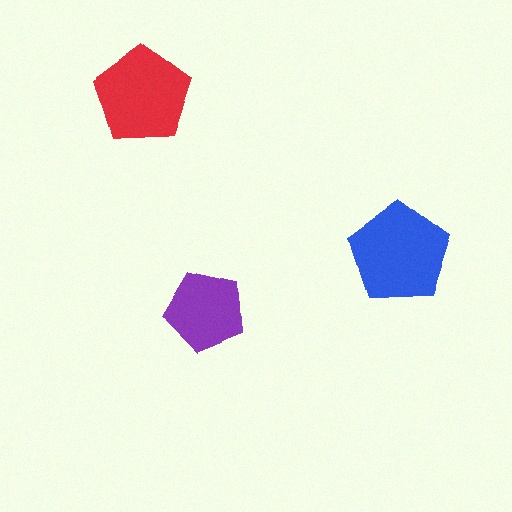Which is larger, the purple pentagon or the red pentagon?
The red one.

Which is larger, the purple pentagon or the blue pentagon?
The blue one.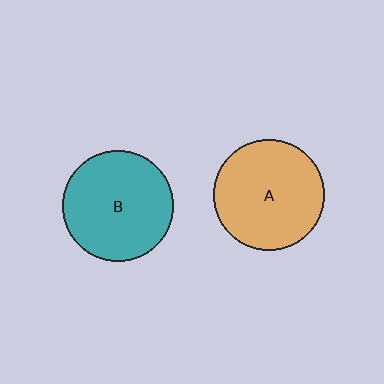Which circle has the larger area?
Circle A (orange).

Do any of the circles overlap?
No, none of the circles overlap.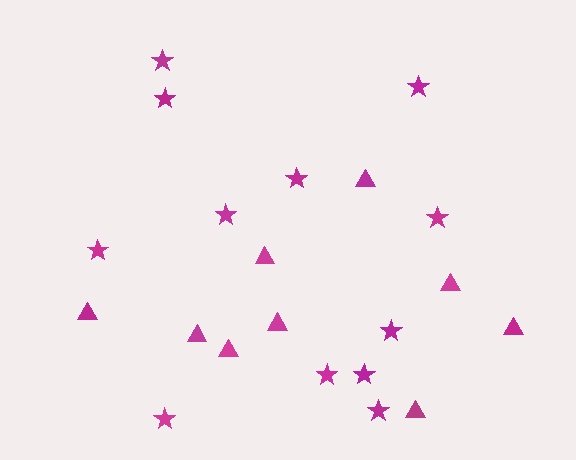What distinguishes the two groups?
There are 2 groups: one group of triangles (9) and one group of stars (12).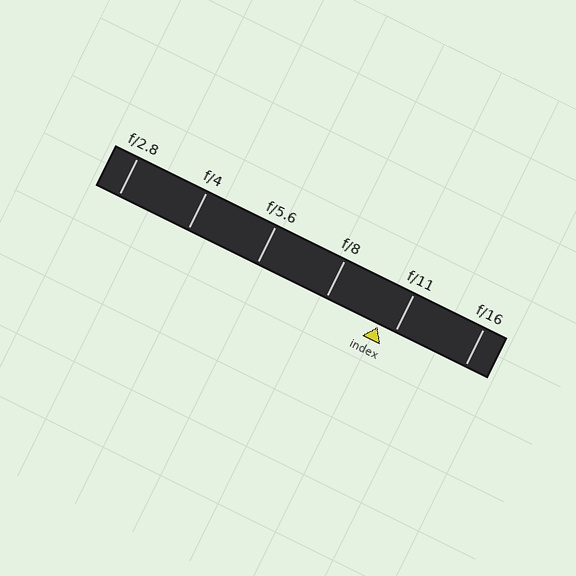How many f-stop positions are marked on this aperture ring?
There are 6 f-stop positions marked.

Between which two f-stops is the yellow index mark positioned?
The index mark is between f/8 and f/11.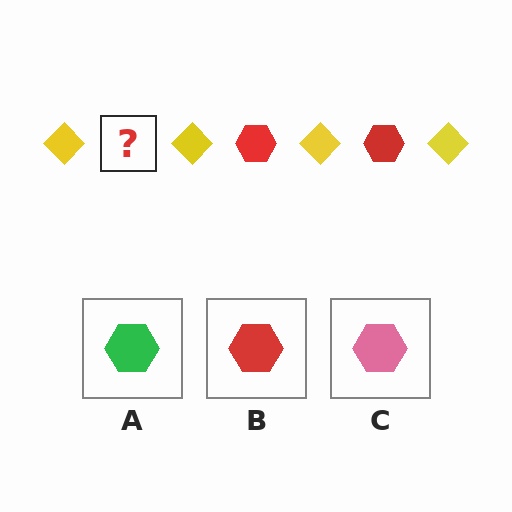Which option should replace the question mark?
Option B.